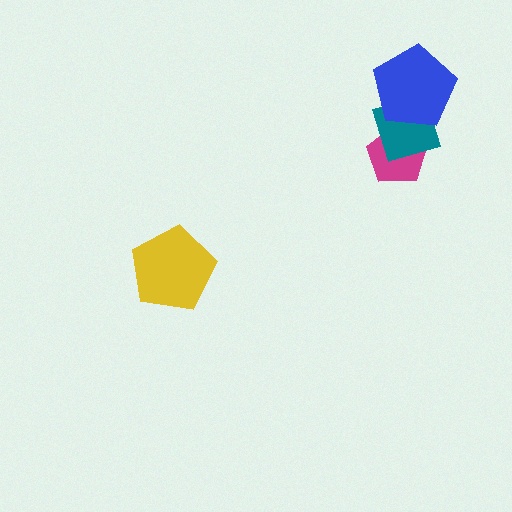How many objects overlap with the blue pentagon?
1 object overlaps with the blue pentagon.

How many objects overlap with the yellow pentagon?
0 objects overlap with the yellow pentagon.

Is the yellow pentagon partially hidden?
No, no other shape covers it.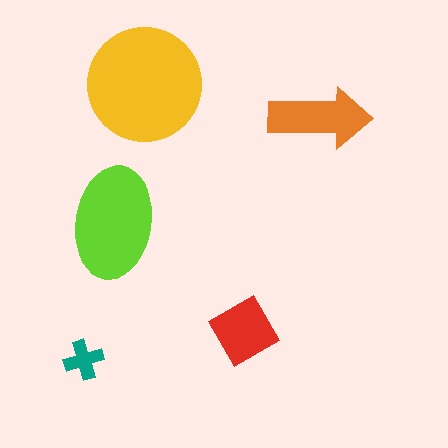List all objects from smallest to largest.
The teal cross, the red diamond, the orange arrow, the lime ellipse, the yellow circle.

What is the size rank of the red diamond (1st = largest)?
4th.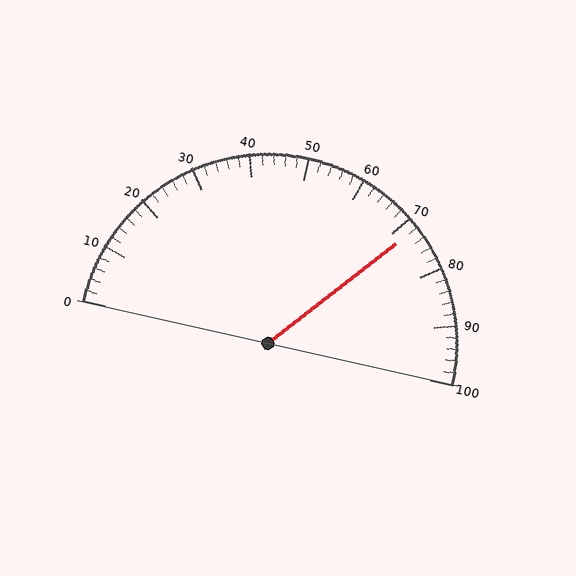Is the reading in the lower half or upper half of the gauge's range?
The reading is in the upper half of the range (0 to 100).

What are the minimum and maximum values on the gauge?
The gauge ranges from 0 to 100.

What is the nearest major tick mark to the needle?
The nearest major tick mark is 70.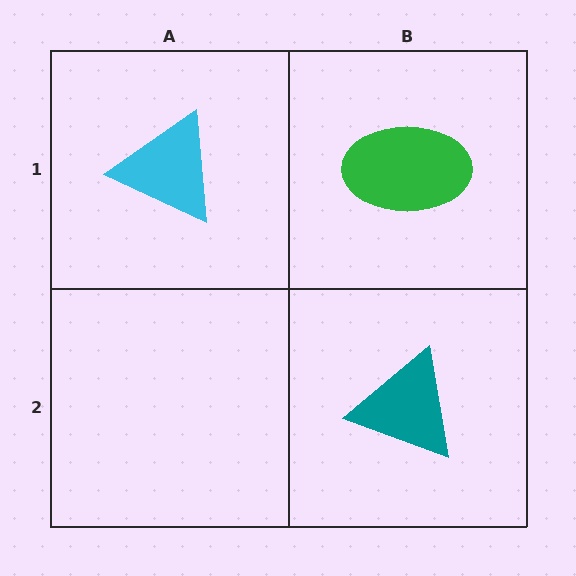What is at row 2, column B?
A teal triangle.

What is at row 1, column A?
A cyan triangle.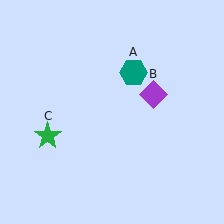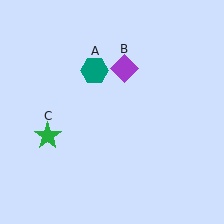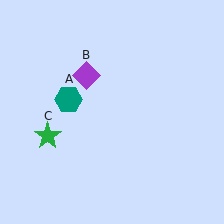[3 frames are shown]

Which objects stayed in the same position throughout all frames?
Green star (object C) remained stationary.